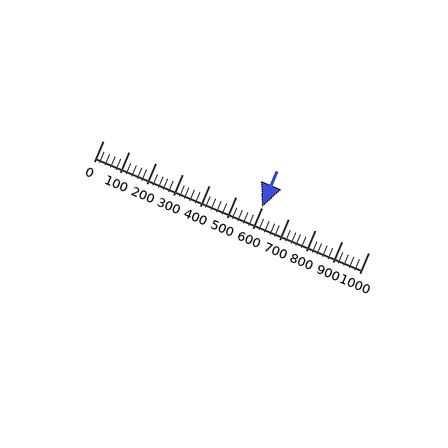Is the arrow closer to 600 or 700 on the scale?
The arrow is closer to 600.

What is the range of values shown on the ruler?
The ruler shows values from 0 to 1000.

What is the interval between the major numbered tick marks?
The major tick marks are spaced 100 units apart.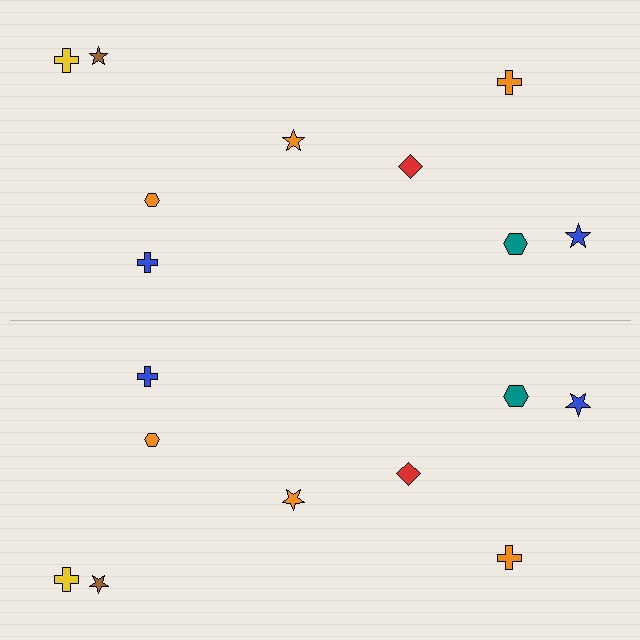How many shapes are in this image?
There are 18 shapes in this image.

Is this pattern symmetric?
Yes, this pattern has bilateral (reflection) symmetry.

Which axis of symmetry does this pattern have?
The pattern has a horizontal axis of symmetry running through the center of the image.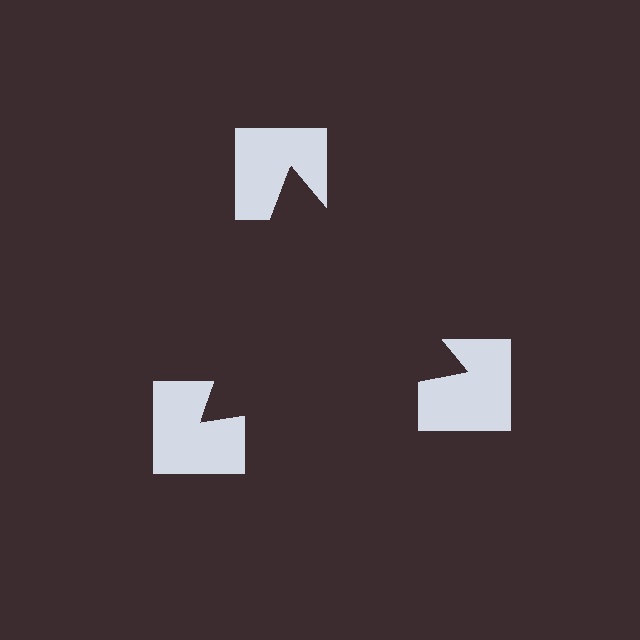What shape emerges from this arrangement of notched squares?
An illusory triangle — its edges are inferred from the aligned wedge cuts in the notched squares, not physically drawn.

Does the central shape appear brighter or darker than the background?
It typically appears slightly darker than the background, even though no actual brightness change is drawn.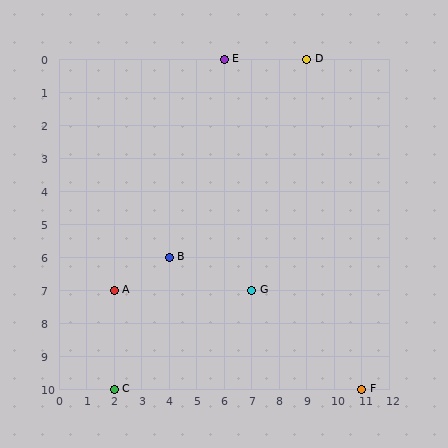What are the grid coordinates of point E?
Point E is at grid coordinates (6, 0).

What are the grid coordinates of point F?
Point F is at grid coordinates (11, 10).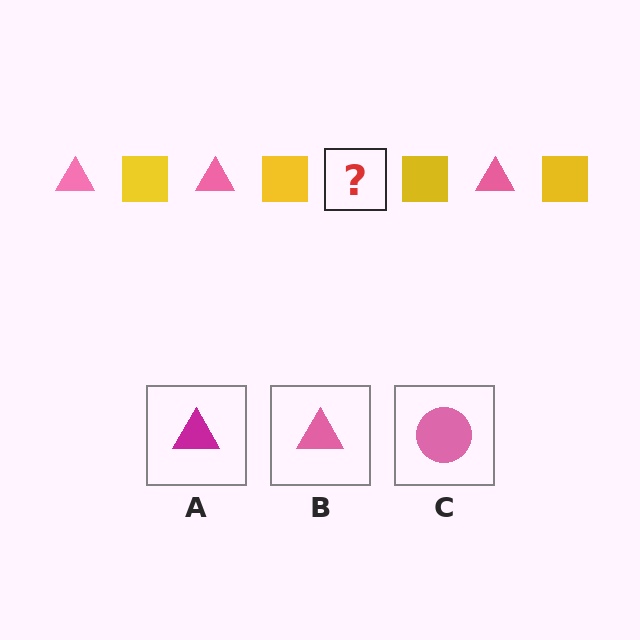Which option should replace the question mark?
Option B.